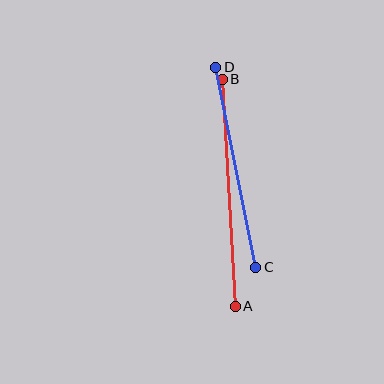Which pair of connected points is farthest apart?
Points A and B are farthest apart.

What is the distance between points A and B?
The distance is approximately 227 pixels.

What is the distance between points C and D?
The distance is approximately 204 pixels.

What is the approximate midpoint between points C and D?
The midpoint is at approximately (236, 167) pixels.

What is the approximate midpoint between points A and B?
The midpoint is at approximately (229, 193) pixels.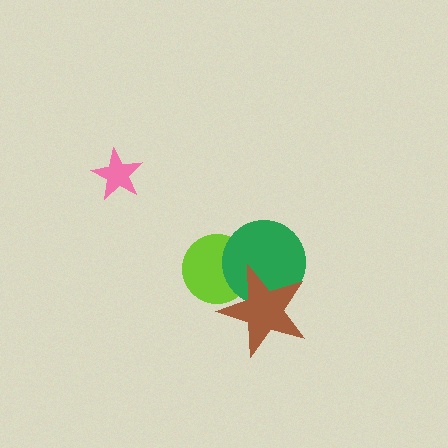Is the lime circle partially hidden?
Yes, it is partially covered by another shape.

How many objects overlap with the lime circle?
2 objects overlap with the lime circle.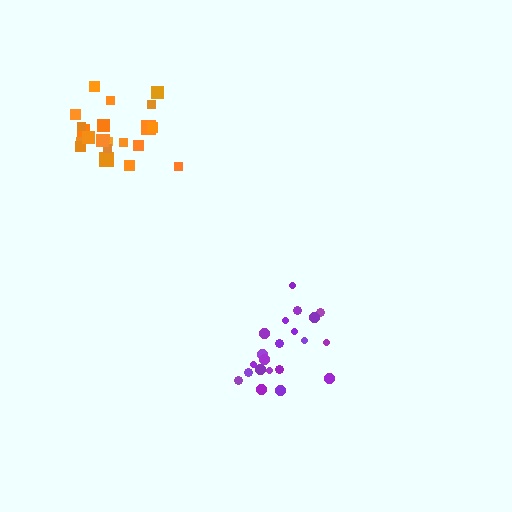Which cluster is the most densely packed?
Orange.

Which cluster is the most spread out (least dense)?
Purple.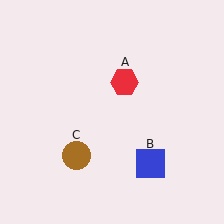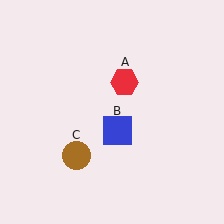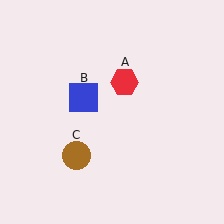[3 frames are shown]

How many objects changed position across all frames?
1 object changed position: blue square (object B).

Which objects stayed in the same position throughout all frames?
Red hexagon (object A) and brown circle (object C) remained stationary.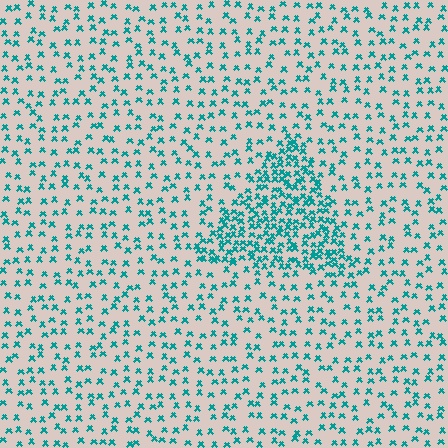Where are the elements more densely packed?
The elements are more densely packed inside the triangle boundary.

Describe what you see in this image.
The image contains small teal elements arranged at two different densities. A triangle-shaped region is visible where the elements are more densely packed than the surrounding area.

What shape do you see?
I see a triangle.